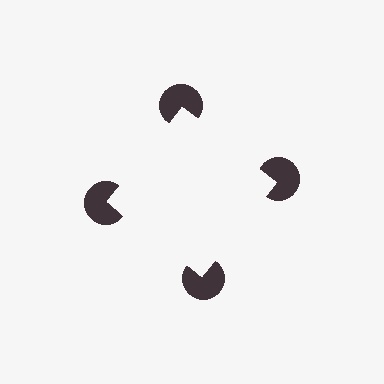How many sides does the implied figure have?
4 sides.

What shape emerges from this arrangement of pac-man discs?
An illusory square — its edges are inferred from the aligned wedge cuts in the pac-man discs, not physically drawn.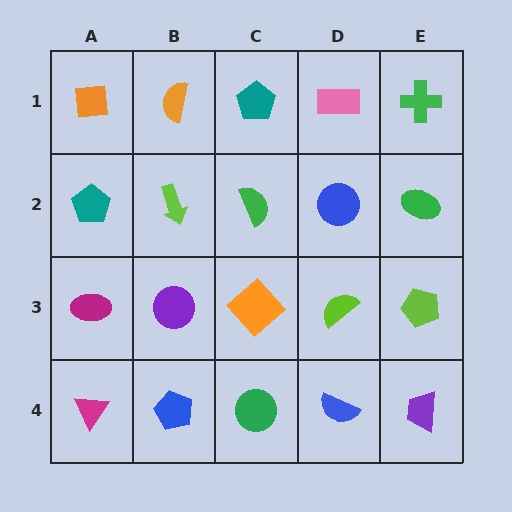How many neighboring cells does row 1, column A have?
2.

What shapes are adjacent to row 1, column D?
A blue circle (row 2, column D), a teal pentagon (row 1, column C), a green cross (row 1, column E).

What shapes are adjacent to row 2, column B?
An orange semicircle (row 1, column B), a purple circle (row 3, column B), a teal pentagon (row 2, column A), a green semicircle (row 2, column C).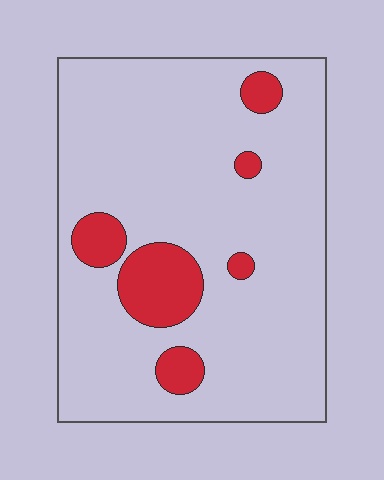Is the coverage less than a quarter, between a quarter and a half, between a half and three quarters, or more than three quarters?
Less than a quarter.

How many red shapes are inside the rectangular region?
6.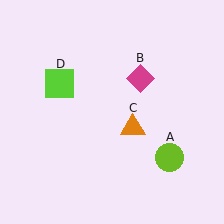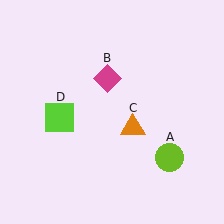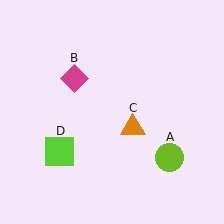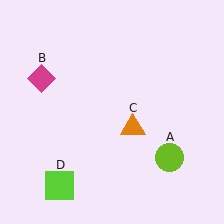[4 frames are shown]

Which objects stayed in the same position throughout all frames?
Lime circle (object A) and orange triangle (object C) remained stationary.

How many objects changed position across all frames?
2 objects changed position: magenta diamond (object B), lime square (object D).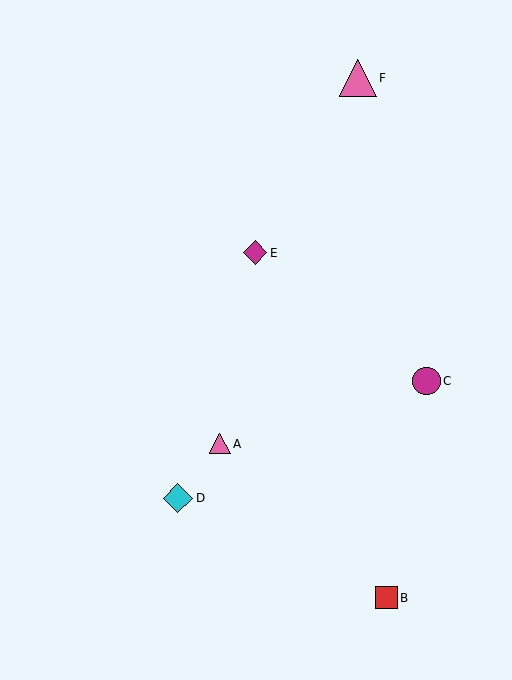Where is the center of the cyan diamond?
The center of the cyan diamond is at (178, 498).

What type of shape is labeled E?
Shape E is a magenta diamond.